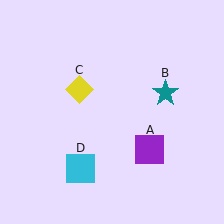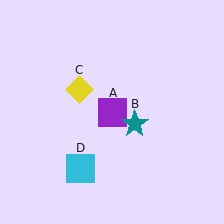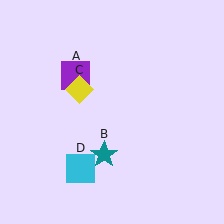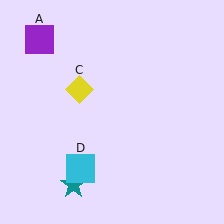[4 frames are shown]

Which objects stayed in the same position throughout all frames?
Yellow diamond (object C) and cyan square (object D) remained stationary.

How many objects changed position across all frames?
2 objects changed position: purple square (object A), teal star (object B).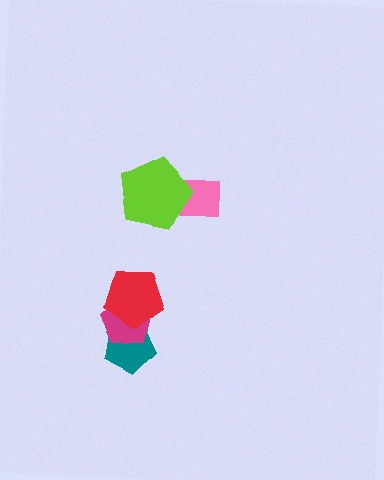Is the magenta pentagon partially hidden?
Yes, it is partially covered by another shape.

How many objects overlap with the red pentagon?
2 objects overlap with the red pentagon.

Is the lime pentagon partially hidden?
No, no other shape covers it.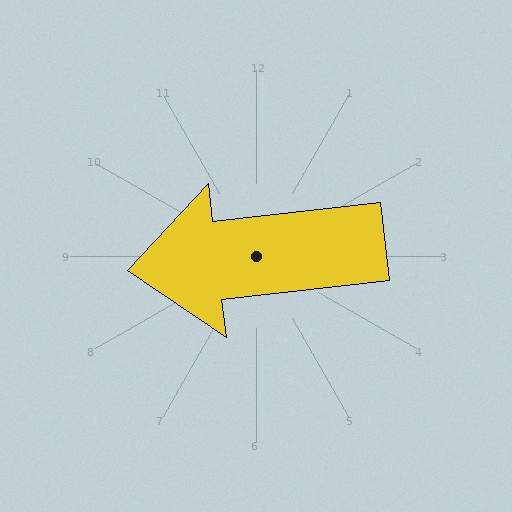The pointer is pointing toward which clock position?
Roughly 9 o'clock.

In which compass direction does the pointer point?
West.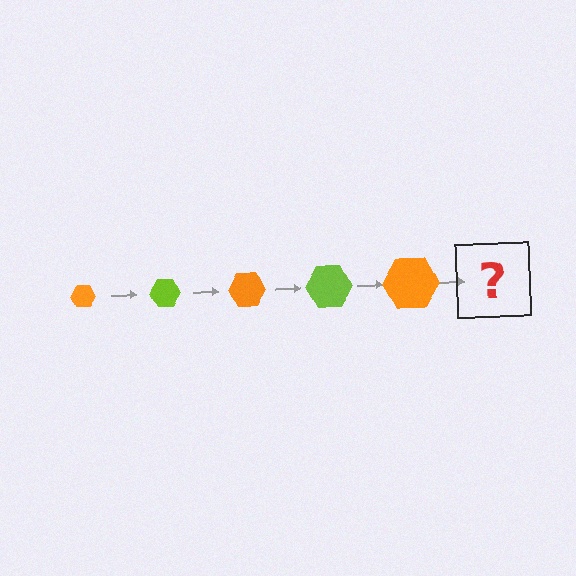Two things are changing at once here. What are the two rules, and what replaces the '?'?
The two rules are that the hexagon grows larger each step and the color cycles through orange and lime. The '?' should be a lime hexagon, larger than the previous one.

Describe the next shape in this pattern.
It should be a lime hexagon, larger than the previous one.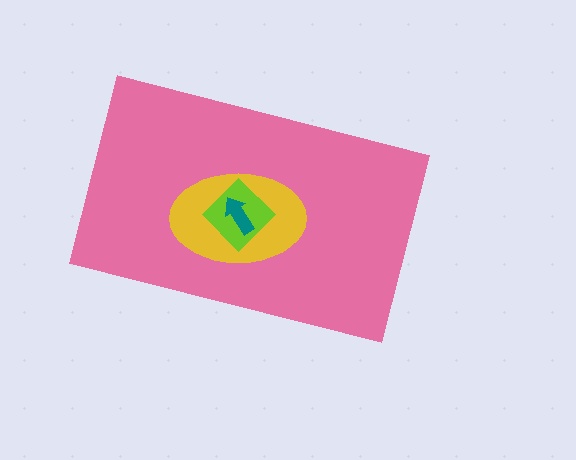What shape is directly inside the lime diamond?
The teal arrow.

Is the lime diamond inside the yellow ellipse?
Yes.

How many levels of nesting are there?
4.